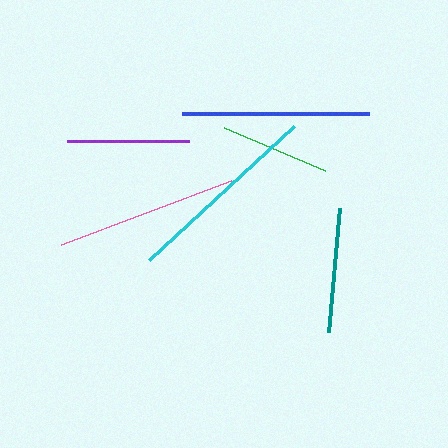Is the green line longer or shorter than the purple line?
The purple line is longer than the green line.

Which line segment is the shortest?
The green line is the shortest at approximately 110 pixels.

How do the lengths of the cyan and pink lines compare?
The cyan and pink lines are approximately the same length.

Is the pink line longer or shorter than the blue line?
The blue line is longer than the pink line.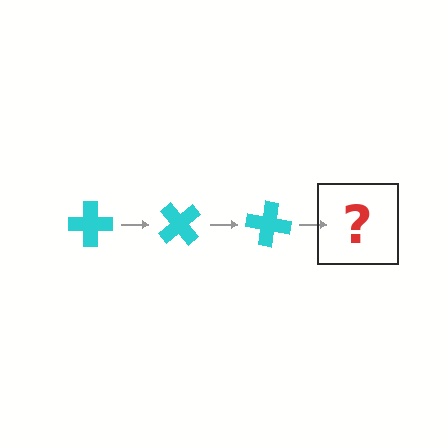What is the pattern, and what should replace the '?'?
The pattern is that the cross rotates 50 degrees each step. The '?' should be a cyan cross rotated 150 degrees.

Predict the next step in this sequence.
The next step is a cyan cross rotated 150 degrees.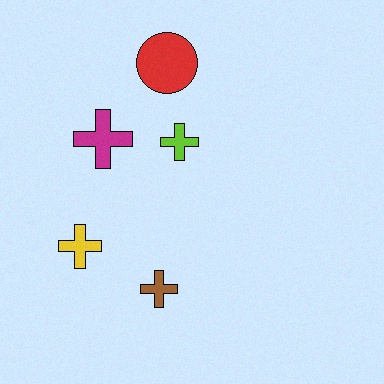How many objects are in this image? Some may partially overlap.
There are 5 objects.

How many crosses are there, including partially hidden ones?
There are 4 crosses.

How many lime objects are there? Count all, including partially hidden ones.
There is 1 lime object.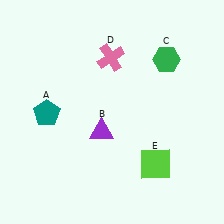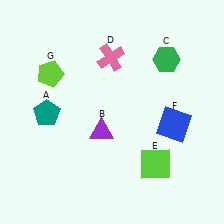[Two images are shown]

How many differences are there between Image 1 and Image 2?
There are 2 differences between the two images.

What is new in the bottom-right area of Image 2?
A blue square (F) was added in the bottom-right area of Image 2.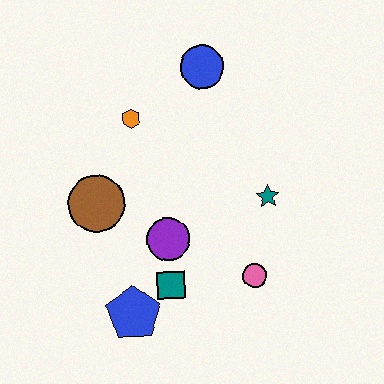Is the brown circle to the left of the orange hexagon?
Yes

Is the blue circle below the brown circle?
No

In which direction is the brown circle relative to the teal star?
The brown circle is to the left of the teal star.